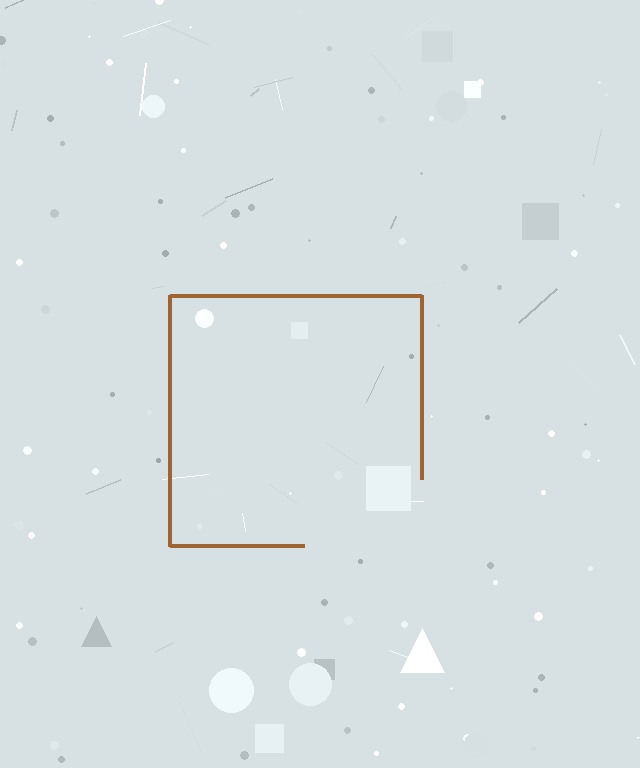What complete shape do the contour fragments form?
The contour fragments form a square.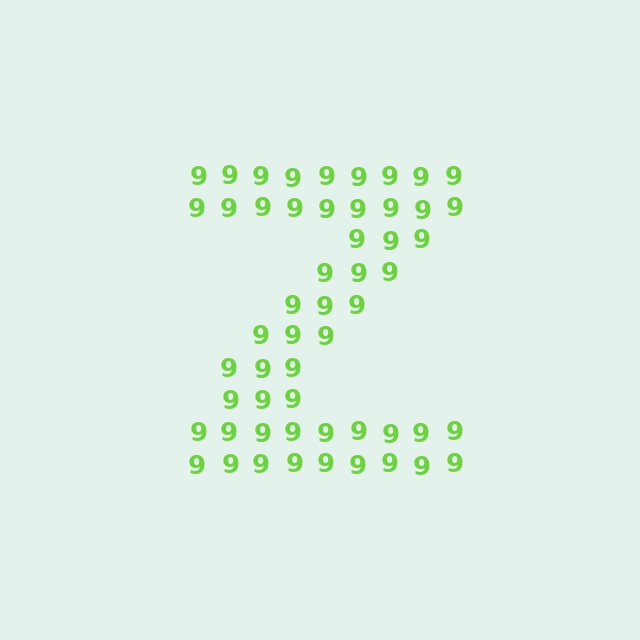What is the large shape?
The large shape is the letter Z.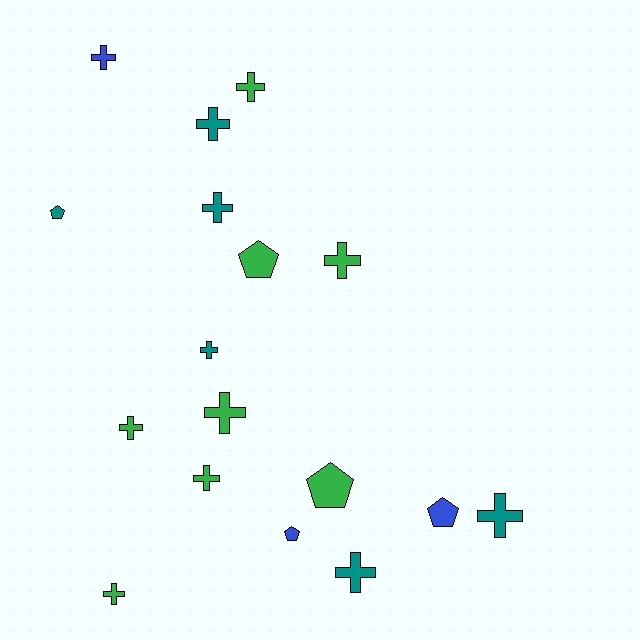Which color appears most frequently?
Green, with 8 objects.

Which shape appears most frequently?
Cross, with 12 objects.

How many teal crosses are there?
There are 5 teal crosses.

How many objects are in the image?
There are 17 objects.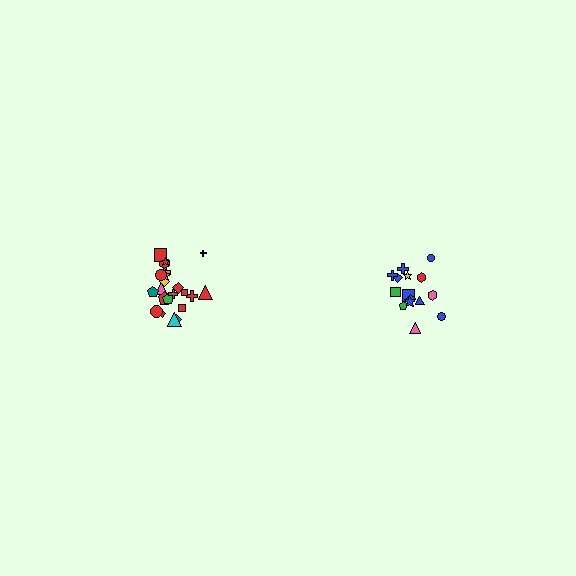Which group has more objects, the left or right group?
The left group.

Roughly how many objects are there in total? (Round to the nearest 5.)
Roughly 35 objects in total.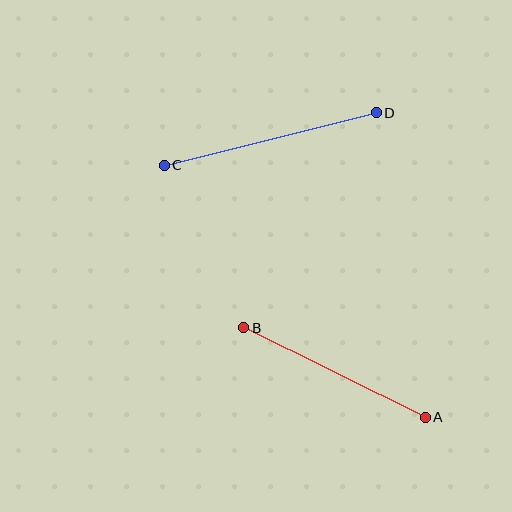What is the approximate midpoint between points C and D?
The midpoint is at approximately (270, 139) pixels.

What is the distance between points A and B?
The distance is approximately 202 pixels.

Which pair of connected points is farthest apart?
Points C and D are farthest apart.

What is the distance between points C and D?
The distance is approximately 218 pixels.